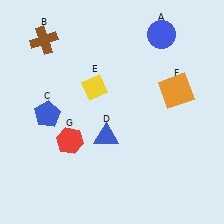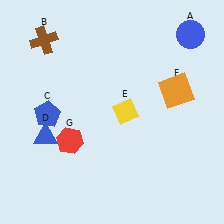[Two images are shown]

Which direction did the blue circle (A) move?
The blue circle (A) moved right.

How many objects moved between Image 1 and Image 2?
3 objects moved between the two images.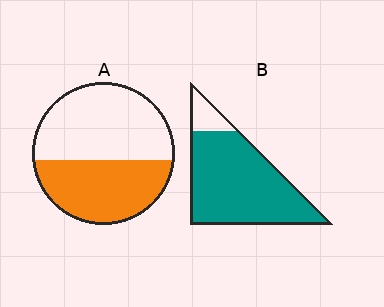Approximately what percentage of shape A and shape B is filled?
A is approximately 45% and B is approximately 90%.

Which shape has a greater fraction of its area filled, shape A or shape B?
Shape B.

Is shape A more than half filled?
No.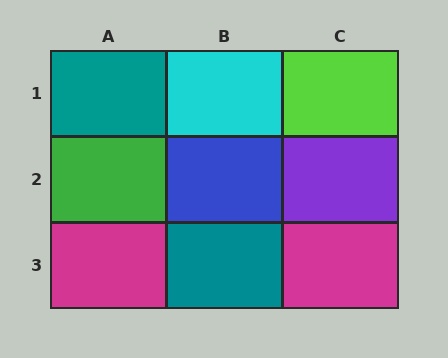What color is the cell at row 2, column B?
Blue.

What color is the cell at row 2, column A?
Green.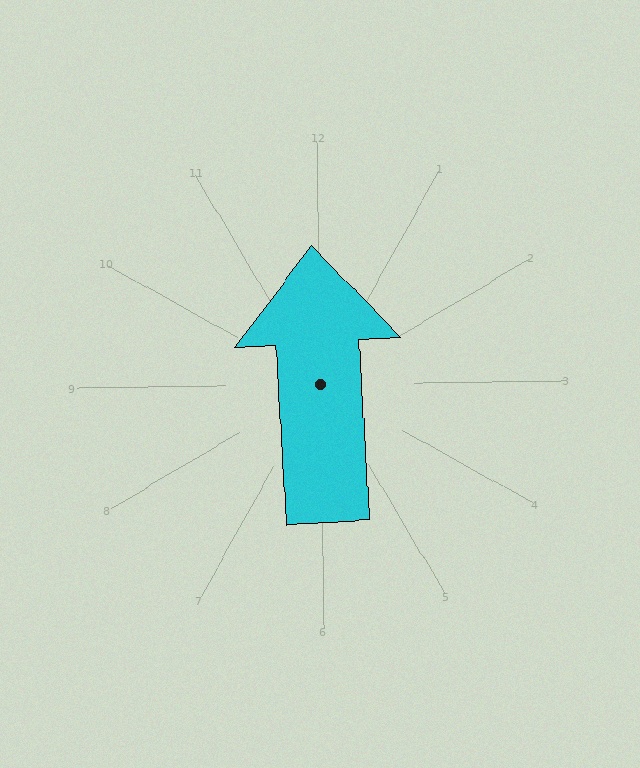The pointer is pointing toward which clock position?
Roughly 12 o'clock.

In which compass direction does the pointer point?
North.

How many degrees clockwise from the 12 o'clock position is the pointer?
Approximately 357 degrees.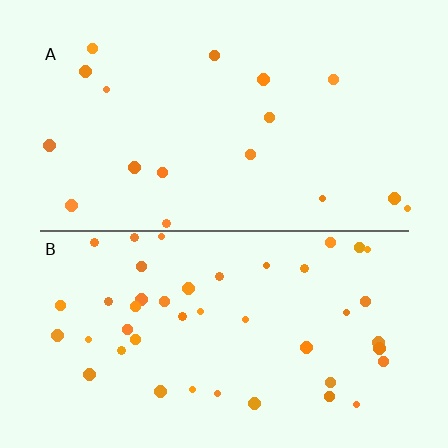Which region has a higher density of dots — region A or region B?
B (the bottom).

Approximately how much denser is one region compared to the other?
Approximately 2.5× — region B over region A.